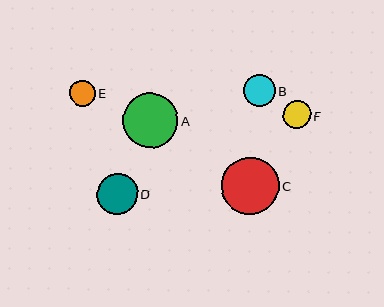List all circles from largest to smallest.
From largest to smallest: C, A, D, B, F, E.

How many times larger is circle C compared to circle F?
Circle C is approximately 2.1 times the size of circle F.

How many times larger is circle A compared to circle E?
Circle A is approximately 2.1 times the size of circle E.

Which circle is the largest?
Circle C is the largest with a size of approximately 57 pixels.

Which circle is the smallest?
Circle E is the smallest with a size of approximately 26 pixels.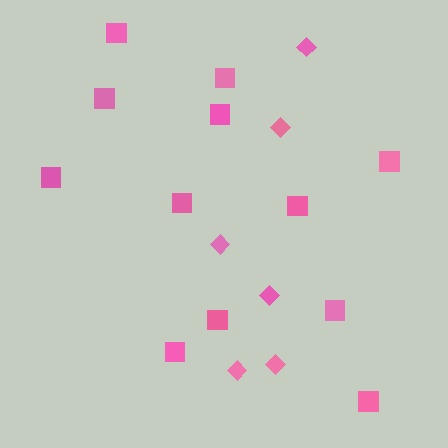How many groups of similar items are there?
There are 2 groups: one group of diamonds (6) and one group of squares (12).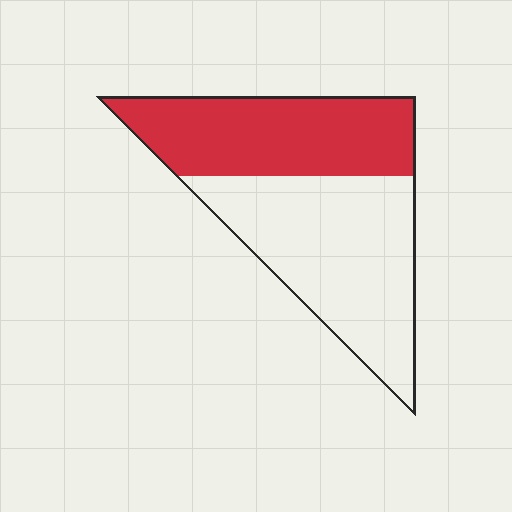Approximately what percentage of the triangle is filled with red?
Approximately 45%.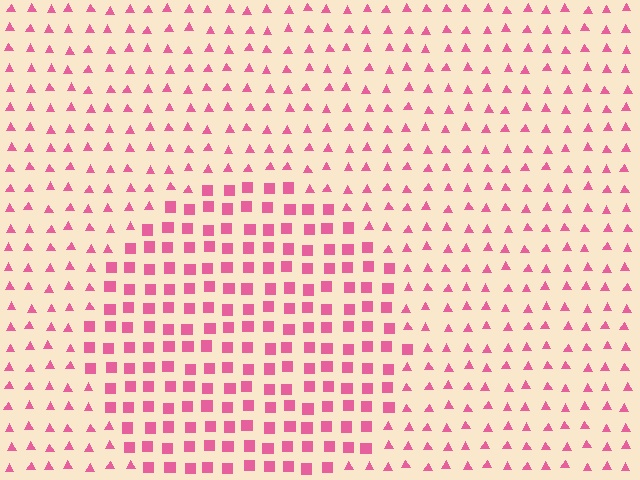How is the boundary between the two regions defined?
The boundary is defined by a change in element shape: squares inside vs. triangles outside. All elements share the same color and spacing.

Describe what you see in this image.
The image is filled with small pink elements arranged in a uniform grid. A circle-shaped region contains squares, while the surrounding area contains triangles. The boundary is defined purely by the change in element shape.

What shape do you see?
I see a circle.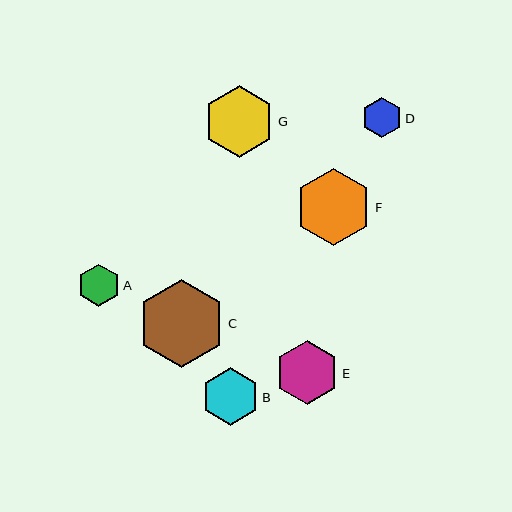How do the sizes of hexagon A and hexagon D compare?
Hexagon A and hexagon D are approximately the same size.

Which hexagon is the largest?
Hexagon C is the largest with a size of approximately 88 pixels.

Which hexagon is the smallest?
Hexagon D is the smallest with a size of approximately 40 pixels.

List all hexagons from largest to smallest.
From largest to smallest: C, F, G, E, B, A, D.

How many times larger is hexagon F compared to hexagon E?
Hexagon F is approximately 1.2 times the size of hexagon E.